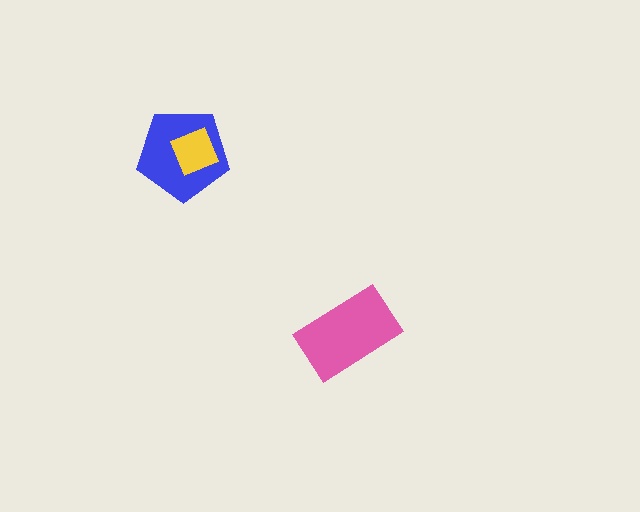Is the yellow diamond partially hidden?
No, no other shape covers it.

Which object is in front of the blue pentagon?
The yellow diamond is in front of the blue pentagon.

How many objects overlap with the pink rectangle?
0 objects overlap with the pink rectangle.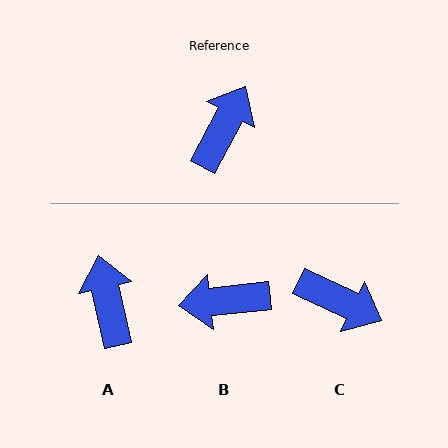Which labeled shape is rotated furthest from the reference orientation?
B, about 125 degrees away.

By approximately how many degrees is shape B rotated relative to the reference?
Approximately 125 degrees counter-clockwise.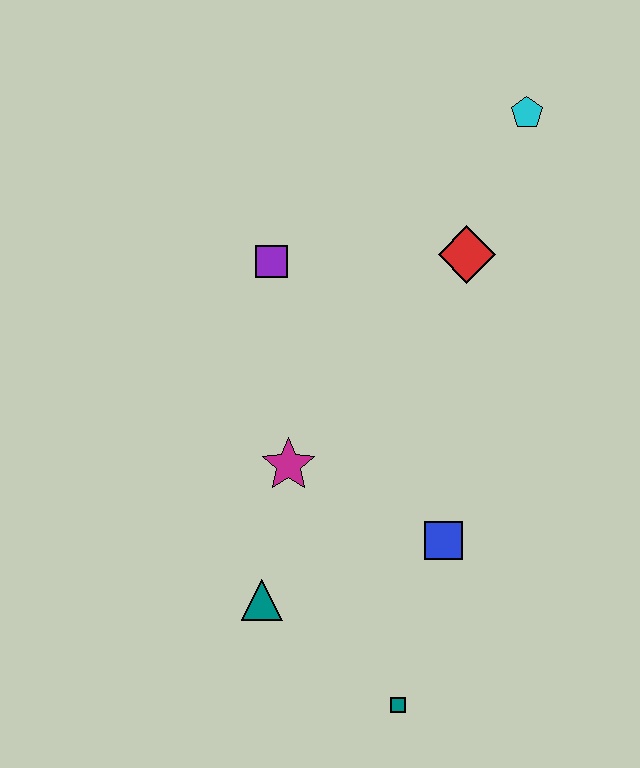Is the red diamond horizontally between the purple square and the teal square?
No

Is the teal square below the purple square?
Yes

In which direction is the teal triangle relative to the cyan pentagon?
The teal triangle is below the cyan pentagon.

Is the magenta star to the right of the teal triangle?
Yes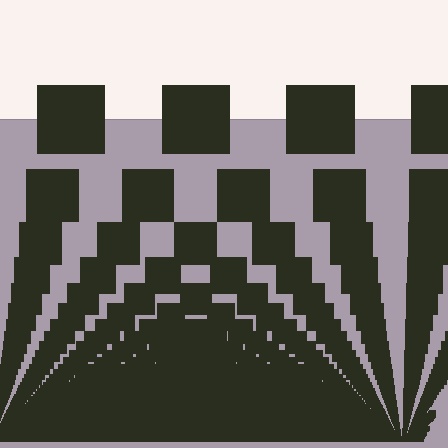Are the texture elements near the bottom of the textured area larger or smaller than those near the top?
Smaller. The gradient is inverted — elements near the bottom are smaller and denser.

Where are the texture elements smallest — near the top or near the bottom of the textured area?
Near the bottom.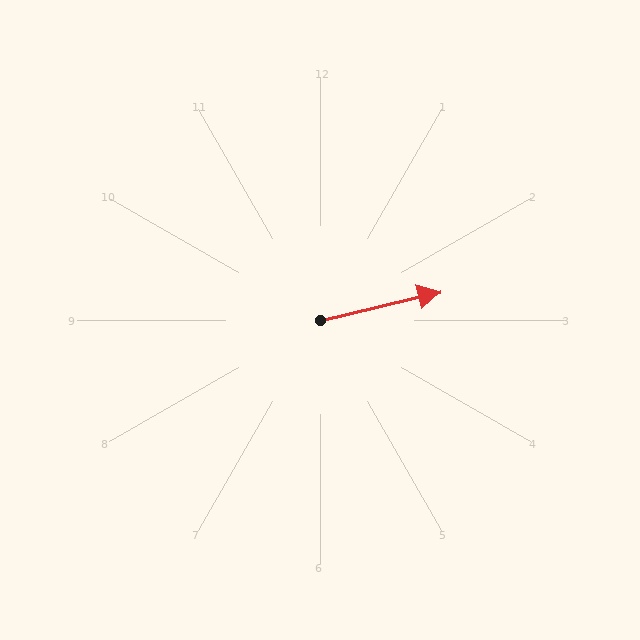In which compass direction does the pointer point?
East.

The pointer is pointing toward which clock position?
Roughly 3 o'clock.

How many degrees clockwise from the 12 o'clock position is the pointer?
Approximately 77 degrees.